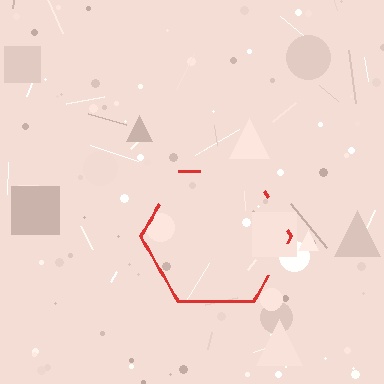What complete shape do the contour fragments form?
The contour fragments form a hexagon.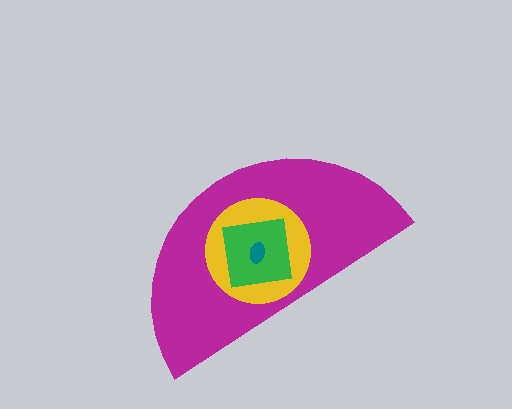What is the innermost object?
The teal ellipse.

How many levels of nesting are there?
4.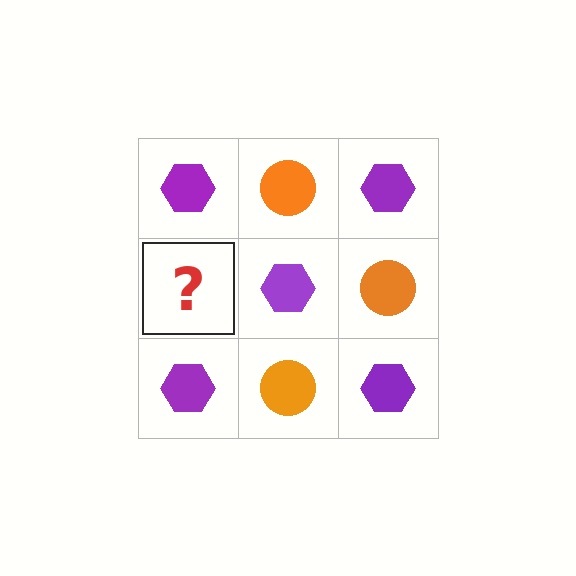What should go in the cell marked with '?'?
The missing cell should contain an orange circle.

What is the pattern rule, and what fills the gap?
The rule is that it alternates purple hexagon and orange circle in a checkerboard pattern. The gap should be filled with an orange circle.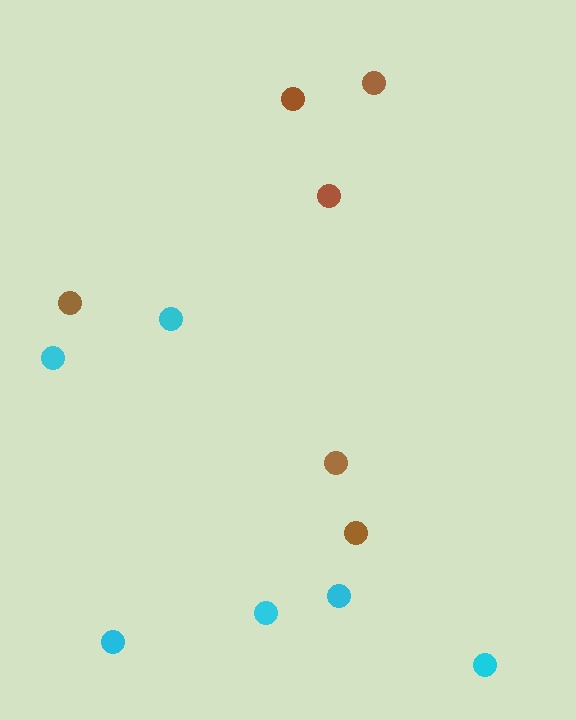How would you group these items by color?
There are 2 groups: one group of cyan circles (6) and one group of brown circles (6).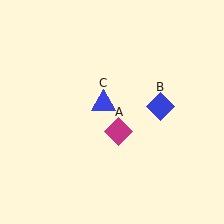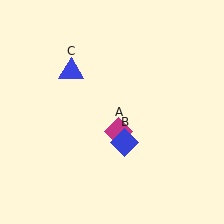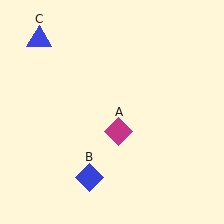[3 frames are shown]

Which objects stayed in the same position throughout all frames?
Magenta diamond (object A) remained stationary.